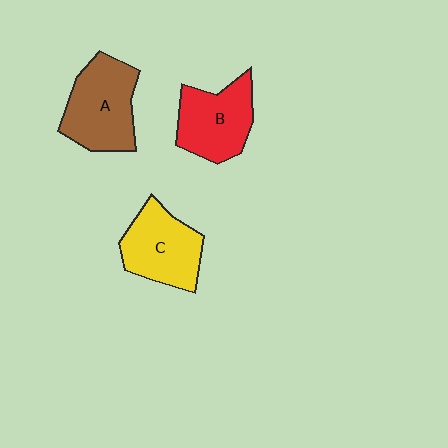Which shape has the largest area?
Shape A (brown).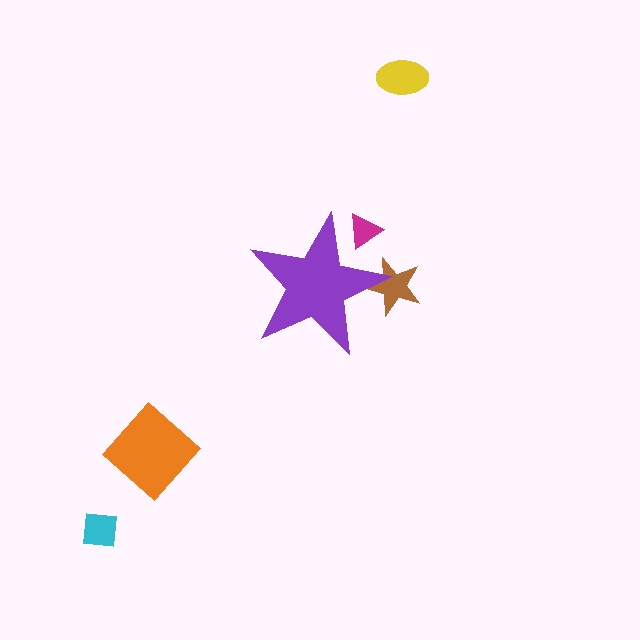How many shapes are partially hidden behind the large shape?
2 shapes are partially hidden.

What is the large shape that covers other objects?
A purple star.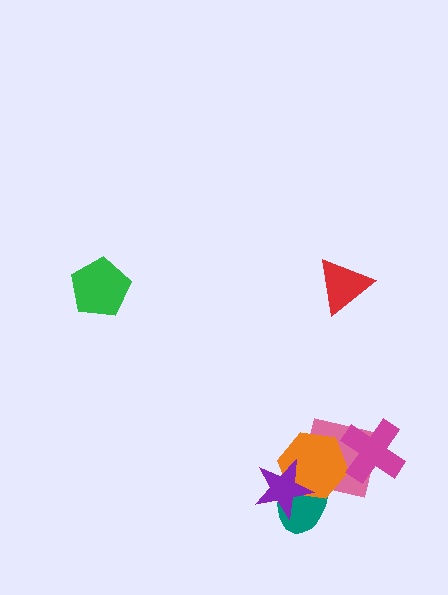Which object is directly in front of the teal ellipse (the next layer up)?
The pink square is directly in front of the teal ellipse.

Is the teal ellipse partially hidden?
Yes, it is partially covered by another shape.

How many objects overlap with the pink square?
4 objects overlap with the pink square.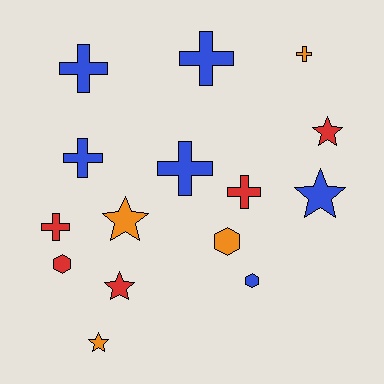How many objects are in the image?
There are 15 objects.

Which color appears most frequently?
Blue, with 6 objects.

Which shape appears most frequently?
Cross, with 7 objects.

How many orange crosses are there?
There is 1 orange cross.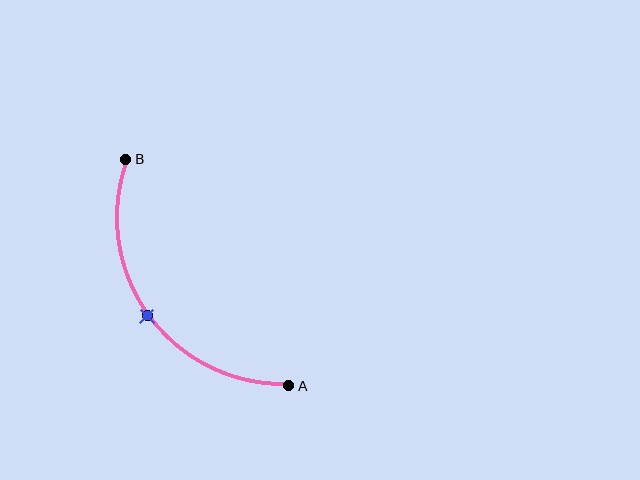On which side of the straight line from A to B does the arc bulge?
The arc bulges below and to the left of the straight line connecting A and B.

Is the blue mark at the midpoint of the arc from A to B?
Yes. The blue mark lies on the arc at equal arc-length from both A and B — it is the arc midpoint.